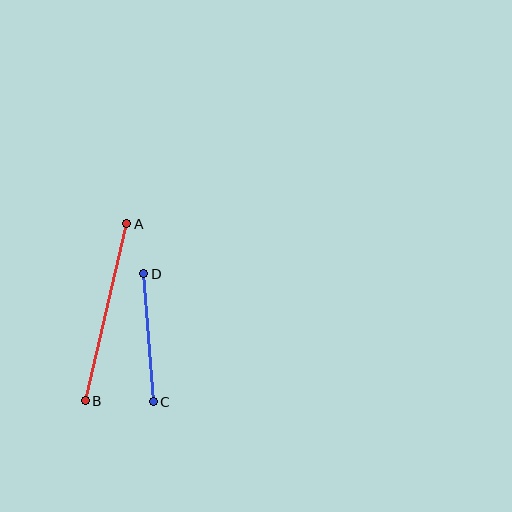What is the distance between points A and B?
The distance is approximately 182 pixels.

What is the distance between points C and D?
The distance is approximately 128 pixels.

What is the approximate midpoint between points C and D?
The midpoint is at approximately (148, 338) pixels.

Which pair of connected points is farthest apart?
Points A and B are farthest apart.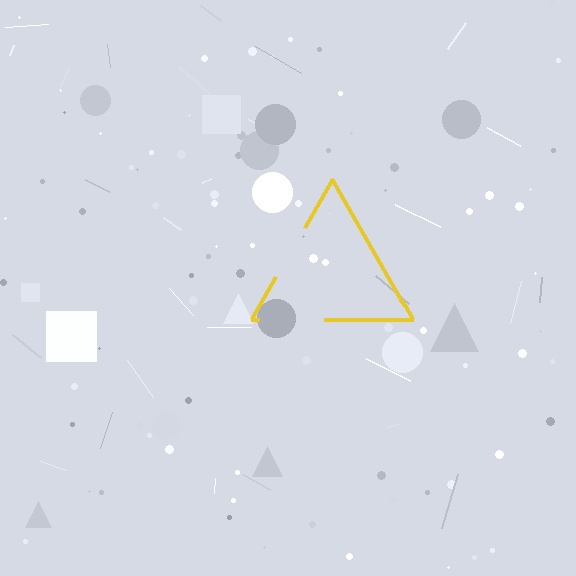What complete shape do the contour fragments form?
The contour fragments form a triangle.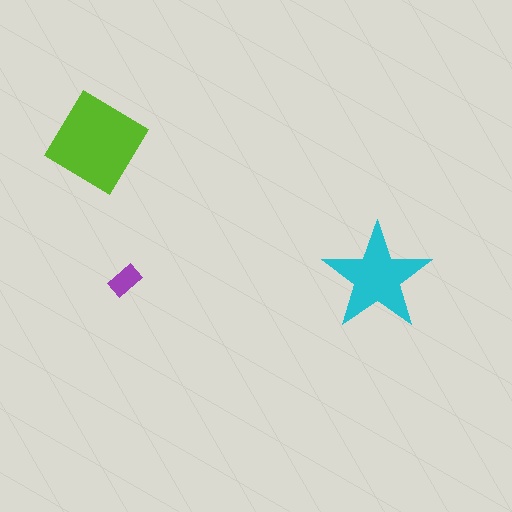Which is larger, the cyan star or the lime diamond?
The lime diamond.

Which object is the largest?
The lime diamond.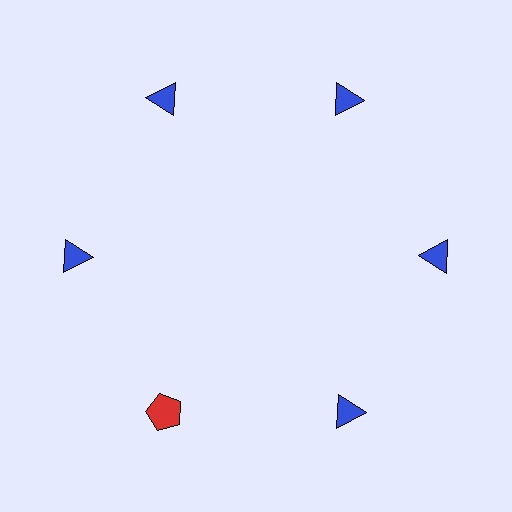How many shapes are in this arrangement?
There are 6 shapes arranged in a ring pattern.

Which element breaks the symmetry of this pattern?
The red pentagon at roughly the 7 o'clock position breaks the symmetry. All other shapes are blue triangles.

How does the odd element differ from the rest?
It differs in both color (red instead of blue) and shape (pentagon instead of triangle).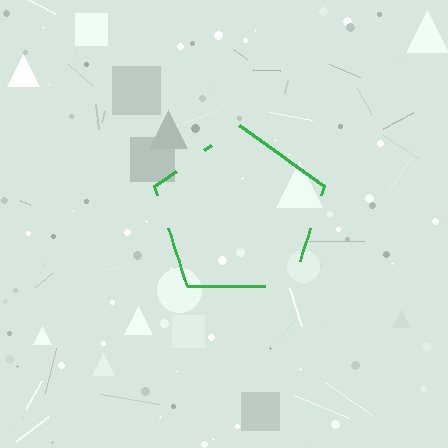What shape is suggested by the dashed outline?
The dashed outline suggests a pentagon.